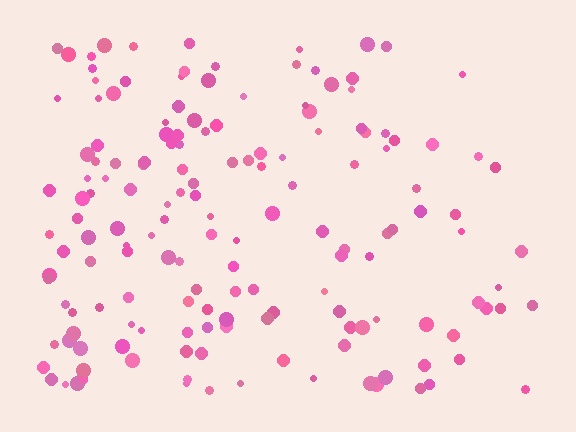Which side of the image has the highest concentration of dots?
The left.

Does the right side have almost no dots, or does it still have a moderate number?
Still a moderate number, just noticeably fewer than the left.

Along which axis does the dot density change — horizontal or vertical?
Horizontal.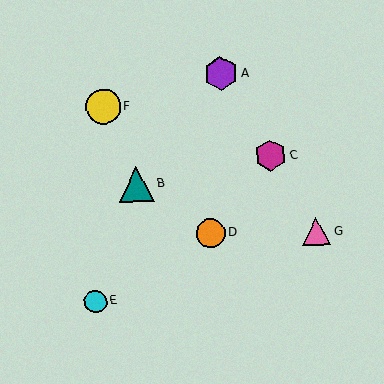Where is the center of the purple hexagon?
The center of the purple hexagon is at (221, 74).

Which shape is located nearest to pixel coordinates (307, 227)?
The pink triangle (labeled G) at (316, 231) is nearest to that location.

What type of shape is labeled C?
Shape C is a magenta hexagon.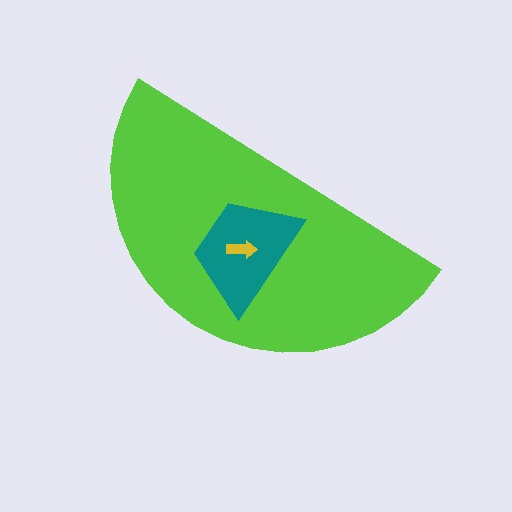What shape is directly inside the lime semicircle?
The teal trapezoid.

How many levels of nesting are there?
3.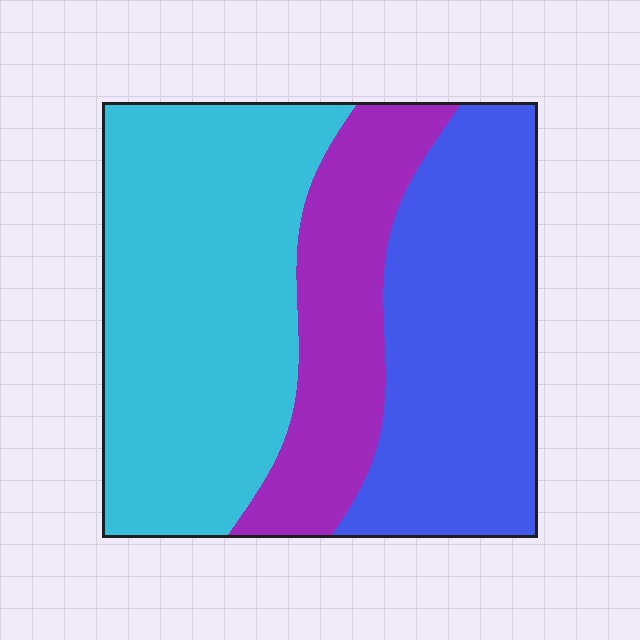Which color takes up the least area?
Purple, at roughly 20%.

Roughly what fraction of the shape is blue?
Blue covers around 35% of the shape.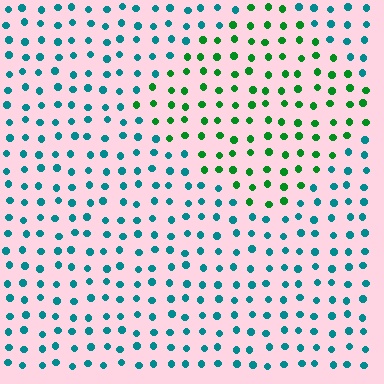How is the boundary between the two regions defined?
The boundary is defined purely by a slight shift in hue (about 49 degrees). Spacing, size, and orientation are identical on both sides.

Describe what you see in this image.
The image is filled with small teal elements in a uniform arrangement. A diamond-shaped region is visible where the elements are tinted to a slightly different hue, forming a subtle color boundary.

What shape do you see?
I see a diamond.